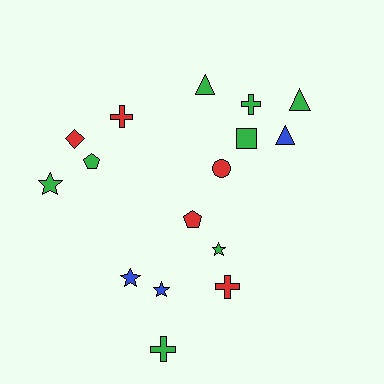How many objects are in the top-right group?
There are 6 objects.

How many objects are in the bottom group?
There are 6 objects.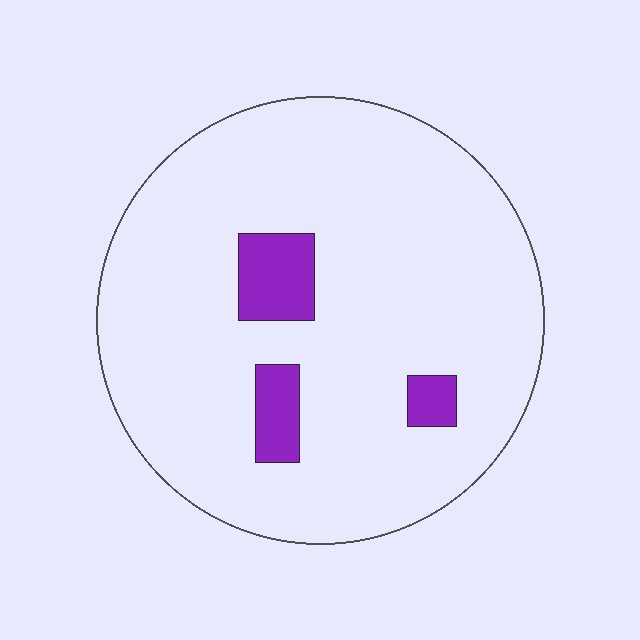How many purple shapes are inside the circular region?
3.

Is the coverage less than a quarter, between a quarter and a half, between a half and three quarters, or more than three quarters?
Less than a quarter.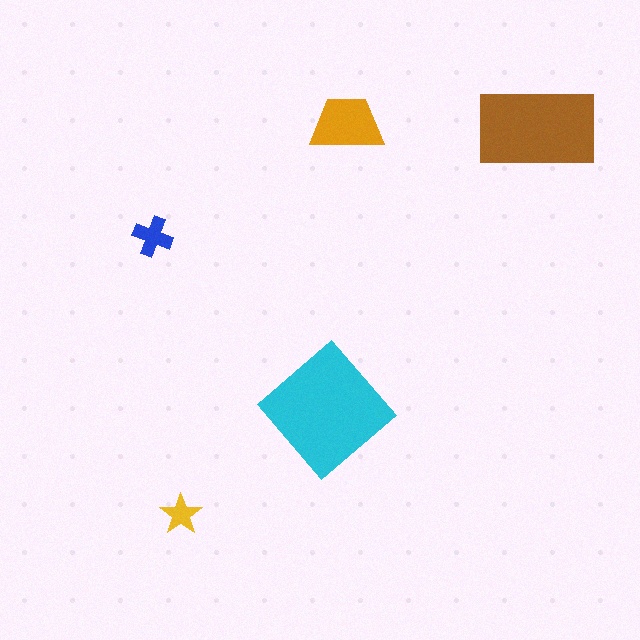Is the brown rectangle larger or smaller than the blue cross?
Larger.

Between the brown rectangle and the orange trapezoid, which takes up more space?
The brown rectangle.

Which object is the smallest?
The yellow star.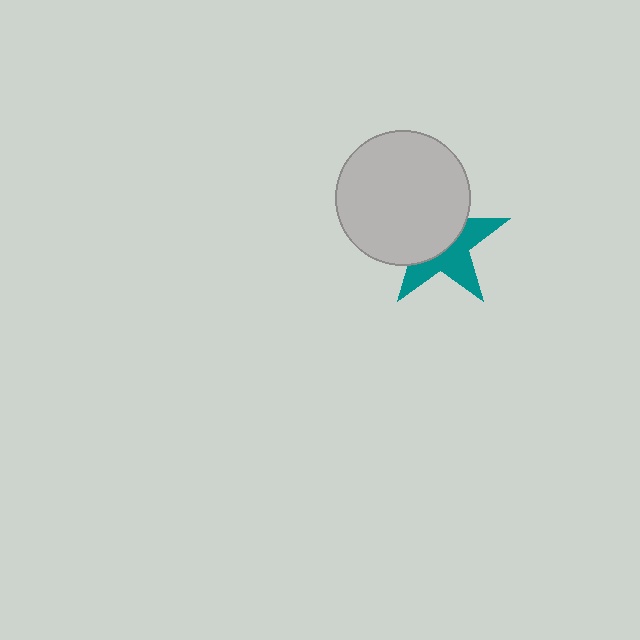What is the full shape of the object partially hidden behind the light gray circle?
The partially hidden object is a teal star.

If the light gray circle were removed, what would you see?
You would see the complete teal star.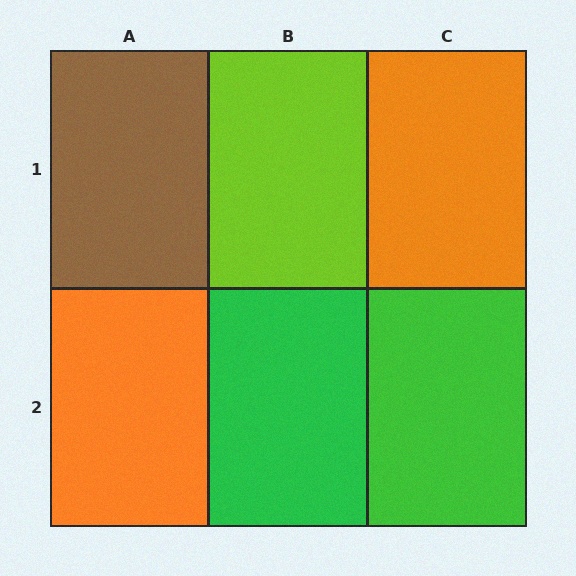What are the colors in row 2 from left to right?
Orange, green, green.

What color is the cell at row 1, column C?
Orange.